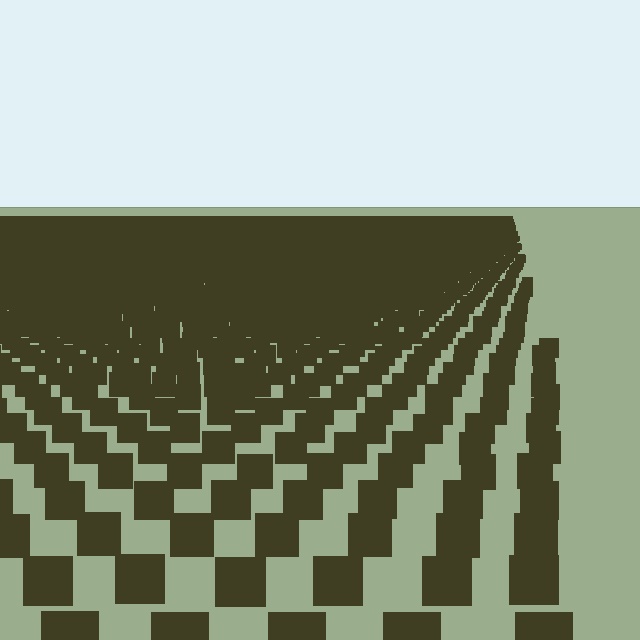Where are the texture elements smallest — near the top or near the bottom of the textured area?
Near the top.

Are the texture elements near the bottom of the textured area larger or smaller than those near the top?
Larger. Near the bottom, elements are closer to the viewer and appear at a bigger on-screen size.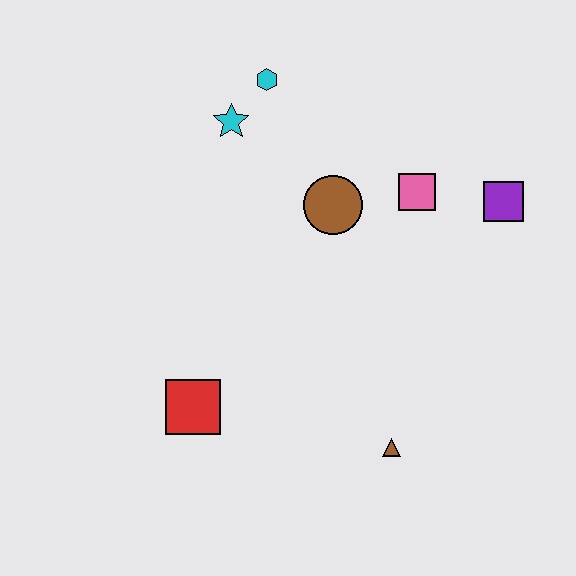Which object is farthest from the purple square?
The red square is farthest from the purple square.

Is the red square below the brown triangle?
No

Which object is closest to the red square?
The brown triangle is closest to the red square.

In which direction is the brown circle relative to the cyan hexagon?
The brown circle is below the cyan hexagon.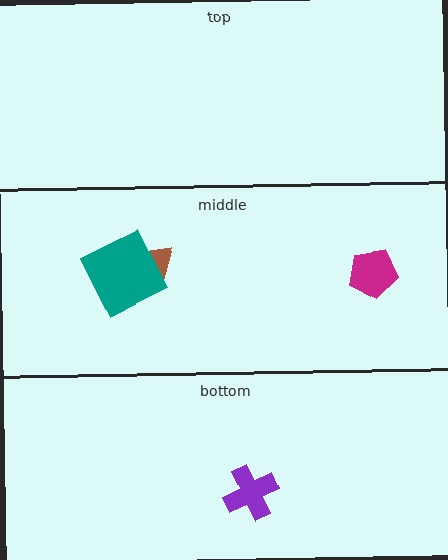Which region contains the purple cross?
The bottom region.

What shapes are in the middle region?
The brown trapezoid, the magenta pentagon, the teal square.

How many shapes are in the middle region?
3.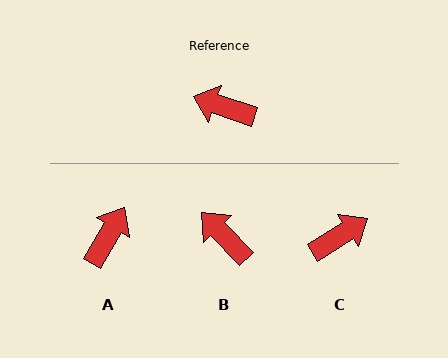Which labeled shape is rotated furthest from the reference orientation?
C, about 129 degrees away.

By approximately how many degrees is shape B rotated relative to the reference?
Approximately 27 degrees clockwise.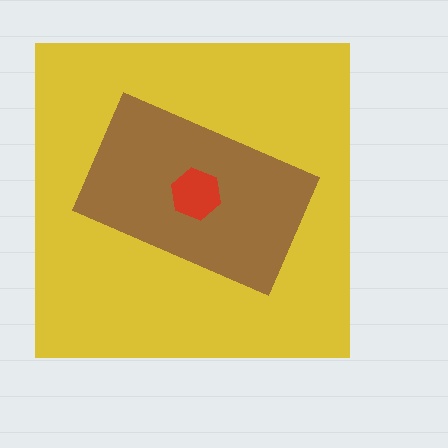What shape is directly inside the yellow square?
The brown rectangle.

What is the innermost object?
The red hexagon.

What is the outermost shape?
The yellow square.